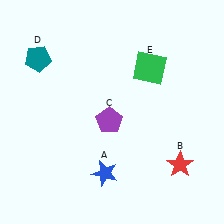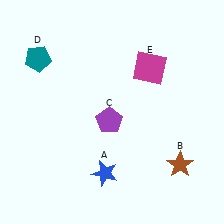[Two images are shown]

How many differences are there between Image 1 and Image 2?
There are 2 differences between the two images.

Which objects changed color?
B changed from red to brown. E changed from green to magenta.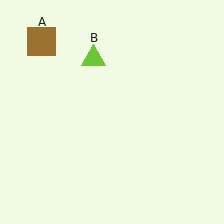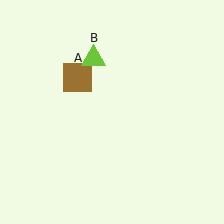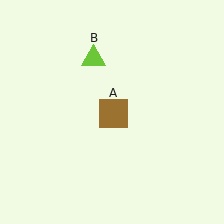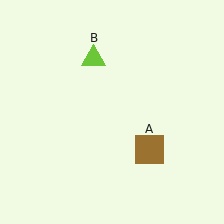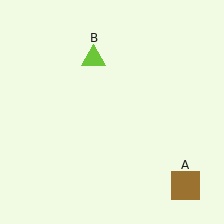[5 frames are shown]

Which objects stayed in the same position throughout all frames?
Lime triangle (object B) remained stationary.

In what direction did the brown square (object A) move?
The brown square (object A) moved down and to the right.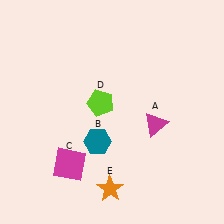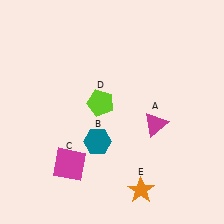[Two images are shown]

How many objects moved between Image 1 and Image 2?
1 object moved between the two images.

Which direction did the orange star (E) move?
The orange star (E) moved right.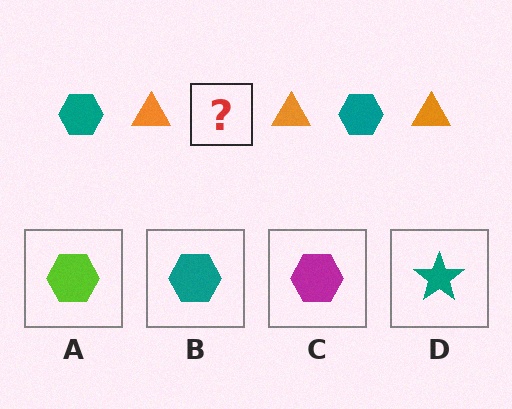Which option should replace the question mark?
Option B.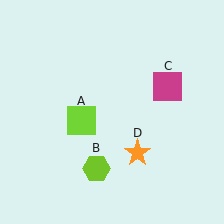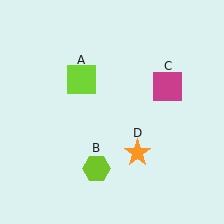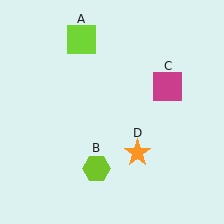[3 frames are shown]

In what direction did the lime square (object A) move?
The lime square (object A) moved up.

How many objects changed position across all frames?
1 object changed position: lime square (object A).